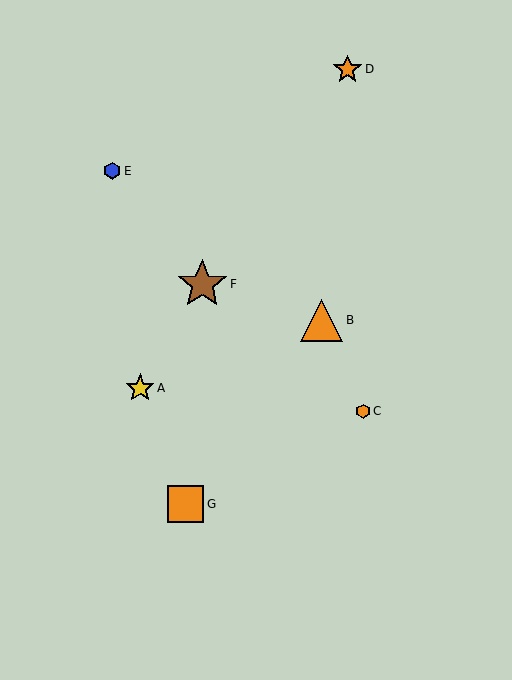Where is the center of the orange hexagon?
The center of the orange hexagon is at (363, 411).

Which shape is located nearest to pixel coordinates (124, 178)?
The blue hexagon (labeled E) at (112, 171) is nearest to that location.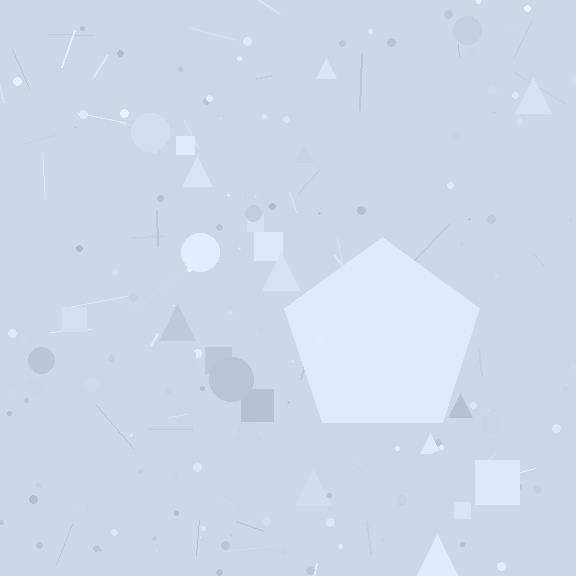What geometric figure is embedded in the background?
A pentagon is embedded in the background.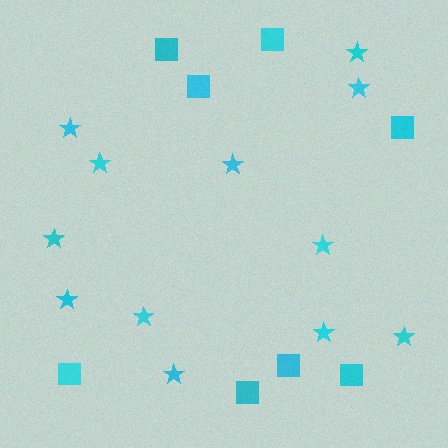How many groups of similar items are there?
There are 2 groups: one group of squares (8) and one group of stars (12).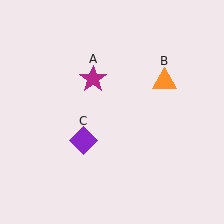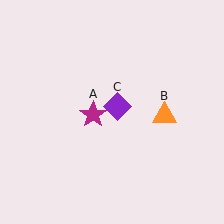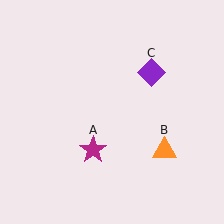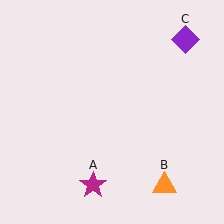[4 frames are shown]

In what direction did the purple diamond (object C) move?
The purple diamond (object C) moved up and to the right.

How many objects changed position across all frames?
3 objects changed position: magenta star (object A), orange triangle (object B), purple diamond (object C).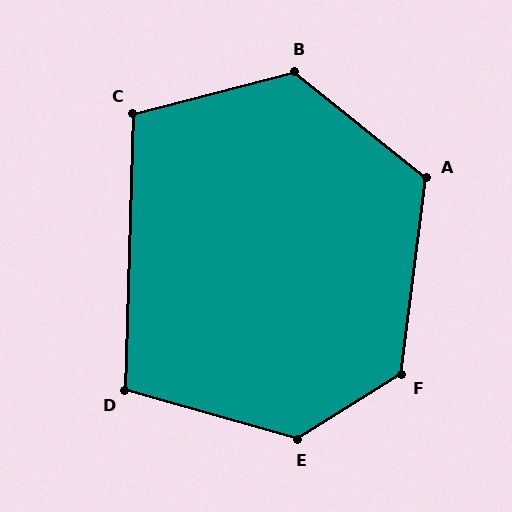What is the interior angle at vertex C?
Approximately 106 degrees (obtuse).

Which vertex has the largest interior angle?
E, at approximately 132 degrees.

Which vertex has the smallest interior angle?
D, at approximately 104 degrees.